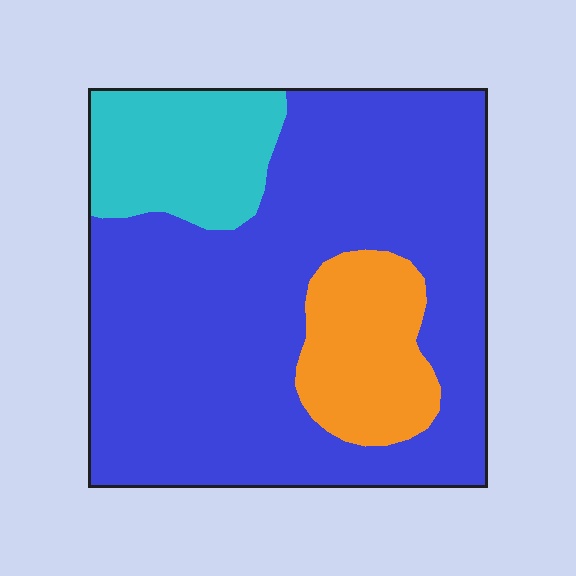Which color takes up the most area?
Blue, at roughly 70%.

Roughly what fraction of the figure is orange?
Orange covers around 15% of the figure.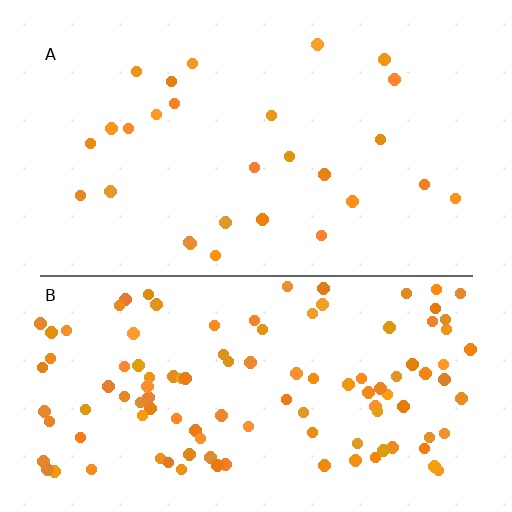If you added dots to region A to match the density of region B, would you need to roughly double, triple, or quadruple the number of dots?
Approximately quadruple.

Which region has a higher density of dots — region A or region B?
B (the bottom).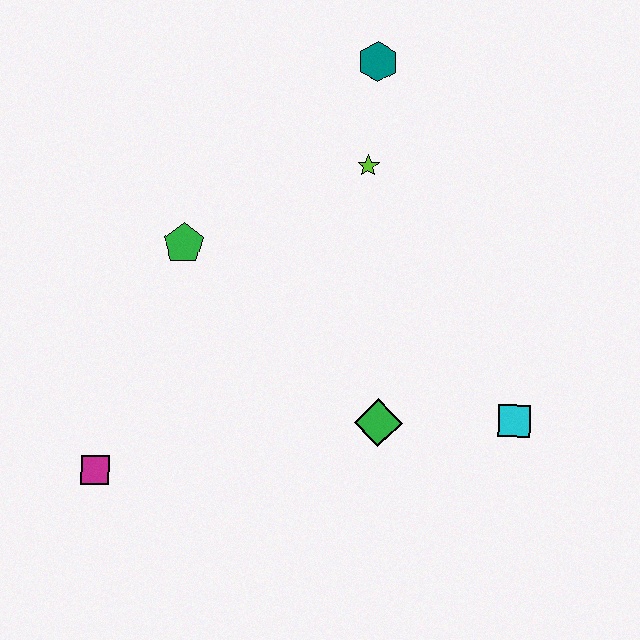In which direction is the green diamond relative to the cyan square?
The green diamond is to the left of the cyan square.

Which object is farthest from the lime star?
The magenta square is farthest from the lime star.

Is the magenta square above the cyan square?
No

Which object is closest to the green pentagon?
The lime star is closest to the green pentagon.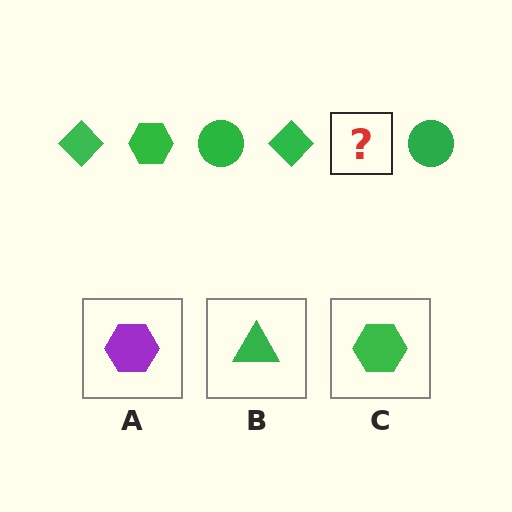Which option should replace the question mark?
Option C.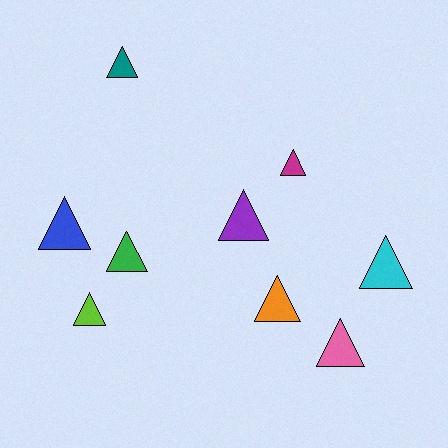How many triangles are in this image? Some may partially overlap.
There are 9 triangles.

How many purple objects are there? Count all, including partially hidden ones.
There is 1 purple object.